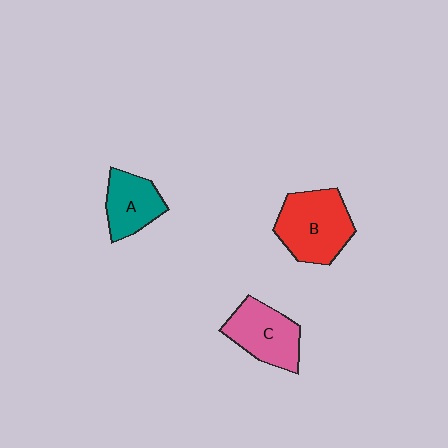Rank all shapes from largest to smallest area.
From largest to smallest: B (red), C (pink), A (teal).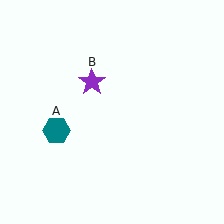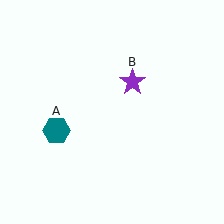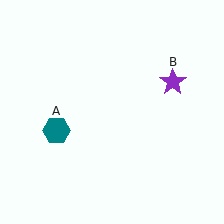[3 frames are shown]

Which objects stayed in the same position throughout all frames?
Teal hexagon (object A) remained stationary.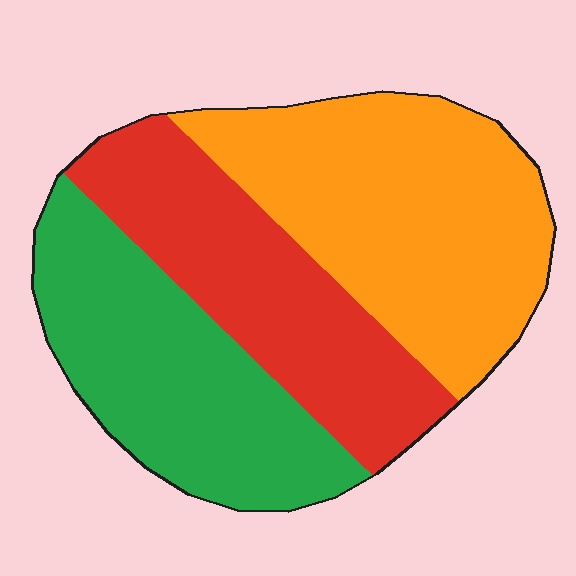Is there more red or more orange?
Orange.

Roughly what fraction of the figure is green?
Green covers around 30% of the figure.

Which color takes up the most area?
Orange, at roughly 40%.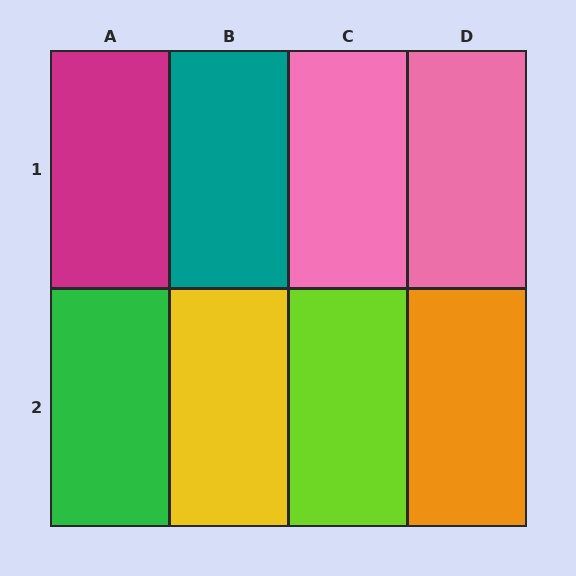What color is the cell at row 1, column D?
Pink.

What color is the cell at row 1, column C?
Pink.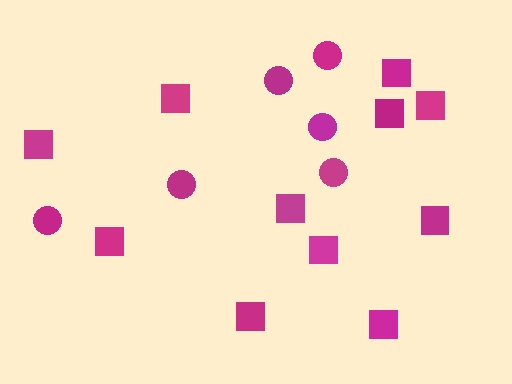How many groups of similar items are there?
There are 2 groups: one group of squares (11) and one group of circles (6).